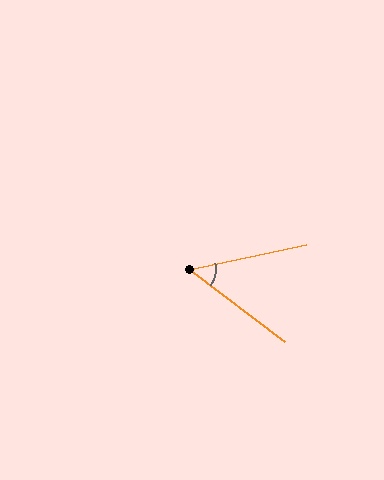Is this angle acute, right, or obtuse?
It is acute.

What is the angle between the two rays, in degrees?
Approximately 49 degrees.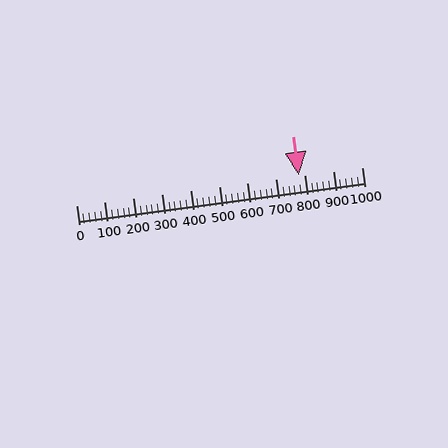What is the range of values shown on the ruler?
The ruler shows values from 0 to 1000.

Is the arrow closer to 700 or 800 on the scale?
The arrow is closer to 800.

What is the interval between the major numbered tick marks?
The major tick marks are spaced 100 units apart.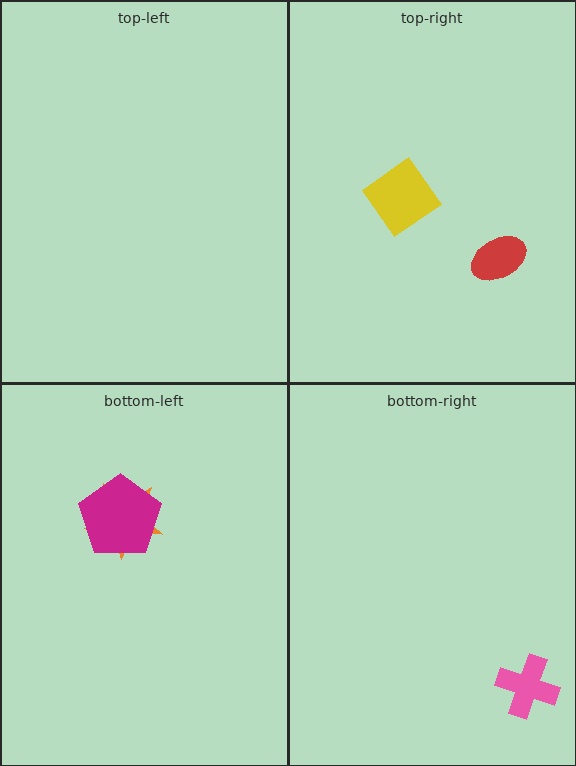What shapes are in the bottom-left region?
The orange star, the magenta pentagon.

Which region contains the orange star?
The bottom-left region.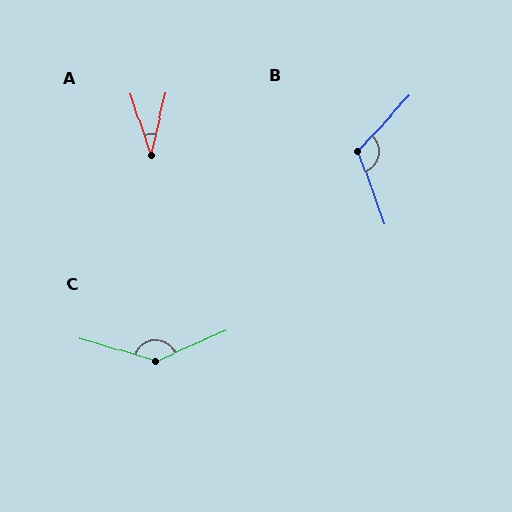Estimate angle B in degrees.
Approximately 117 degrees.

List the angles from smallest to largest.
A (31°), B (117°), C (139°).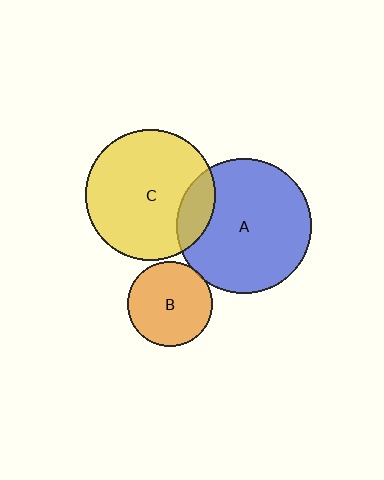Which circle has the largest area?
Circle A (blue).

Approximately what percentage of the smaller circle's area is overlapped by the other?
Approximately 15%.